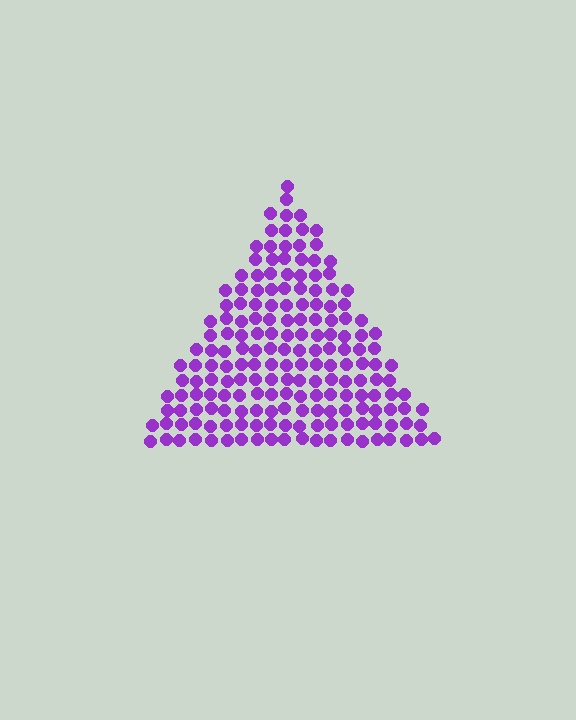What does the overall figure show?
The overall figure shows a triangle.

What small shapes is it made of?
It is made of small circles.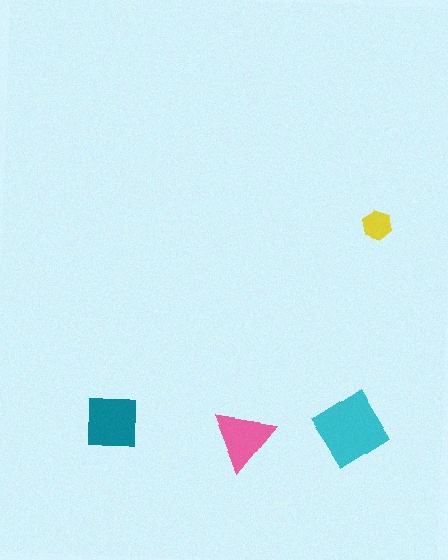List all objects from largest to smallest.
The cyan diamond, the teal square, the pink triangle, the yellow hexagon.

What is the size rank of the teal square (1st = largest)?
2nd.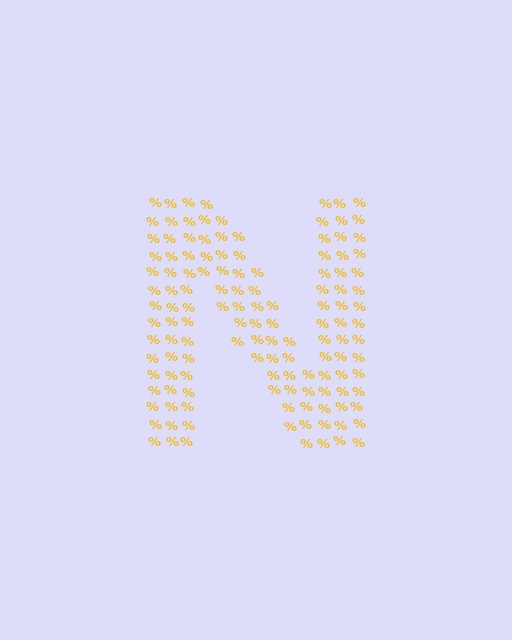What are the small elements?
The small elements are percent signs.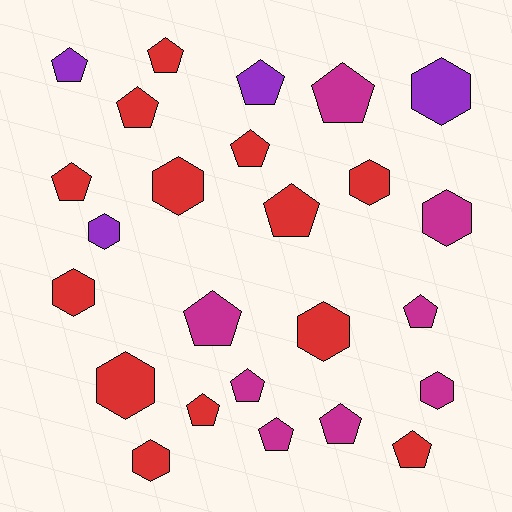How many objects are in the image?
There are 25 objects.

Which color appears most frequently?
Red, with 13 objects.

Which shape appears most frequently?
Pentagon, with 15 objects.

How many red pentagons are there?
There are 7 red pentagons.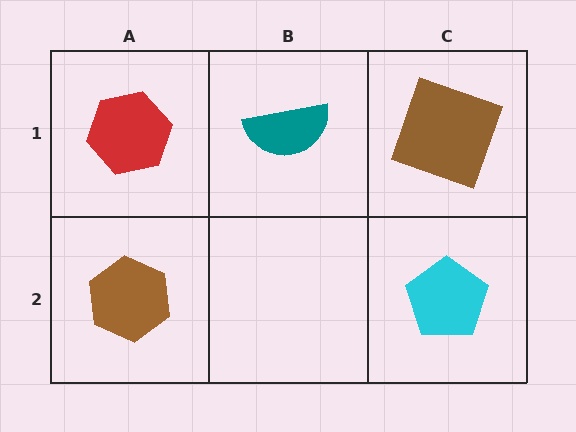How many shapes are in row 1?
3 shapes.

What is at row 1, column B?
A teal semicircle.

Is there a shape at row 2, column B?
No, that cell is empty.